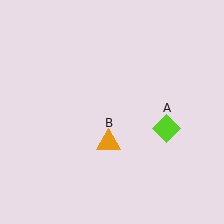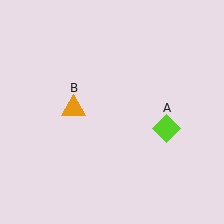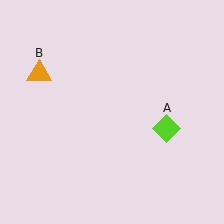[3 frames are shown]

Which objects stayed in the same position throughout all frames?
Lime diamond (object A) remained stationary.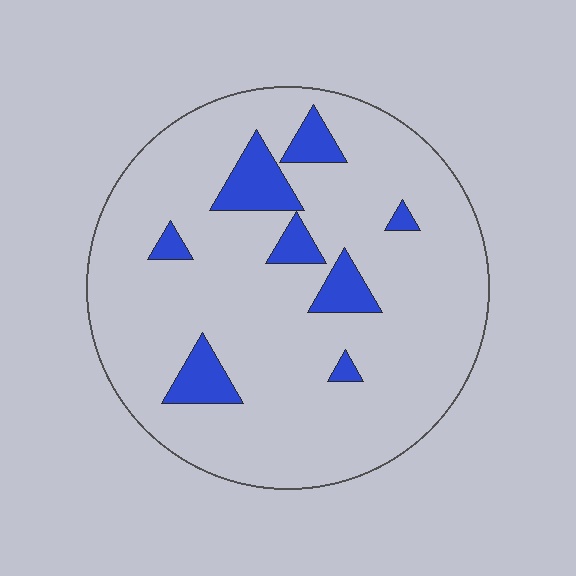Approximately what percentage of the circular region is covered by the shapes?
Approximately 10%.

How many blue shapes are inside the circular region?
8.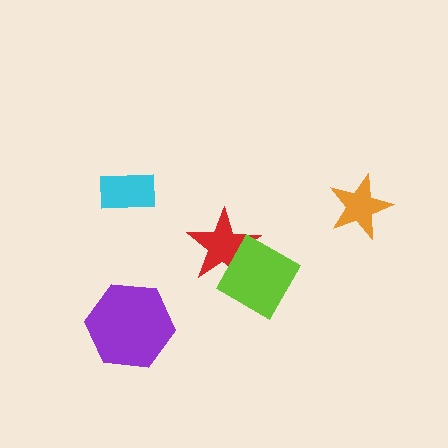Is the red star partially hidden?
Yes, it is partially covered by another shape.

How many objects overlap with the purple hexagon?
0 objects overlap with the purple hexagon.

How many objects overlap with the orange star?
0 objects overlap with the orange star.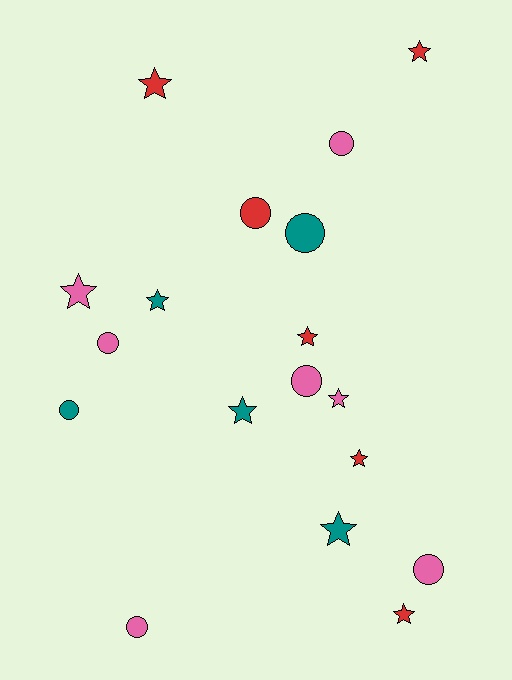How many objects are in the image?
There are 18 objects.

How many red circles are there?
There is 1 red circle.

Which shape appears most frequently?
Star, with 10 objects.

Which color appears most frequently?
Pink, with 7 objects.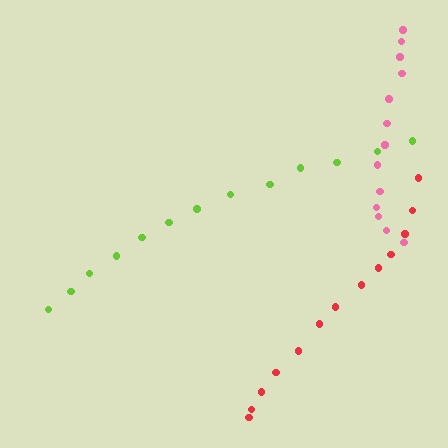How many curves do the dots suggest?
There are 3 distinct paths.